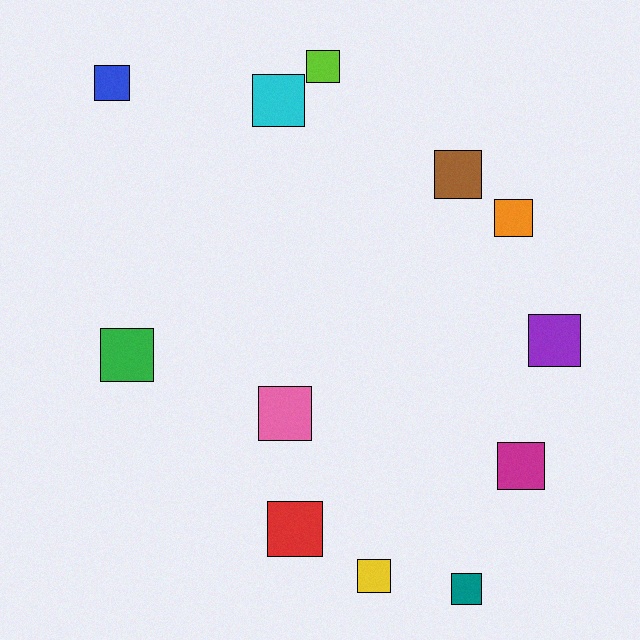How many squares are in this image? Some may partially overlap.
There are 12 squares.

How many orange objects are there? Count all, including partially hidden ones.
There is 1 orange object.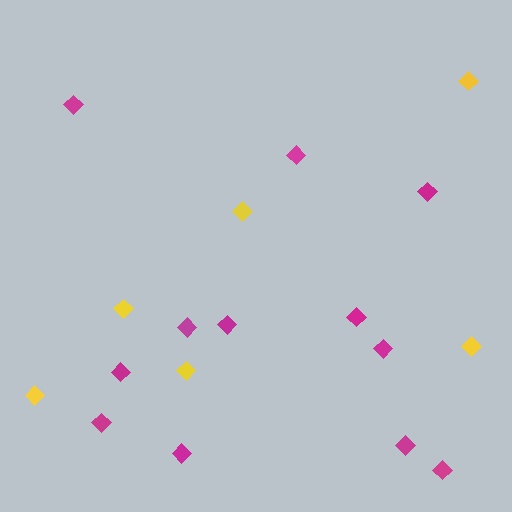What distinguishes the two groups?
There are 2 groups: one group of yellow diamonds (6) and one group of magenta diamonds (12).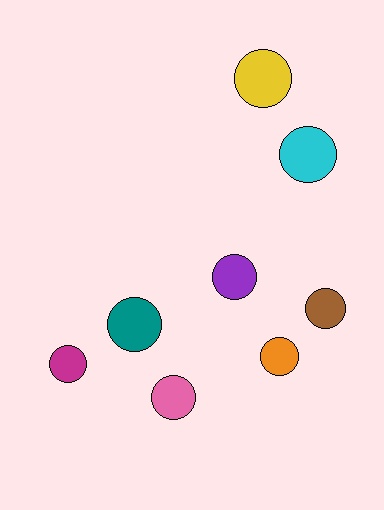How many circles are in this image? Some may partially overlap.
There are 8 circles.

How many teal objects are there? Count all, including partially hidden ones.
There is 1 teal object.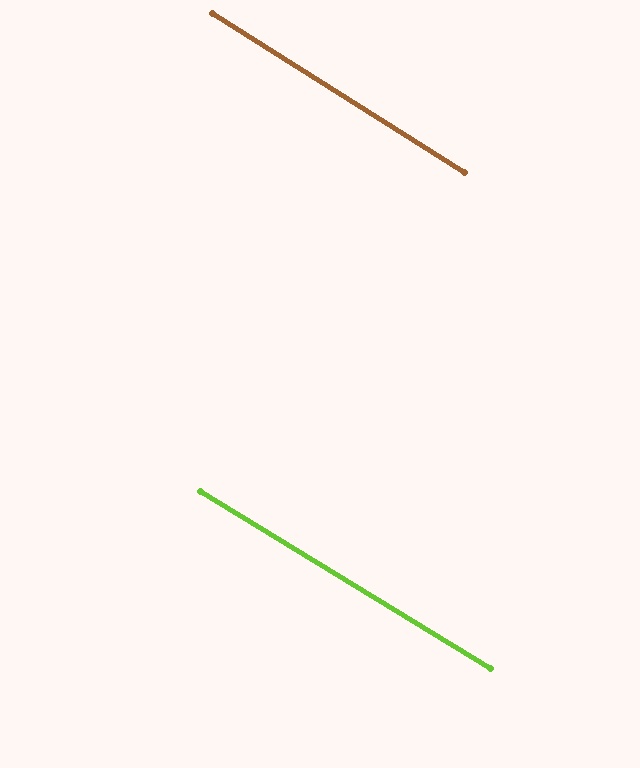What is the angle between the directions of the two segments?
Approximately 1 degree.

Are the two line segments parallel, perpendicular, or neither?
Parallel — their directions differ by only 0.9°.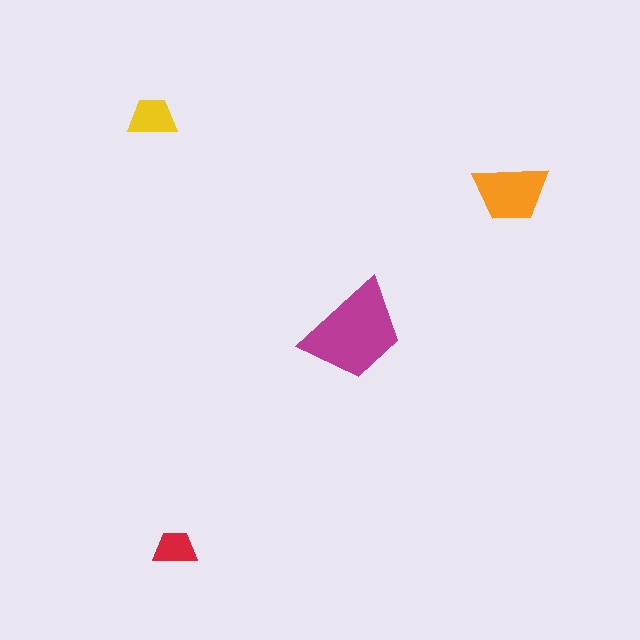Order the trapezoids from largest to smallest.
the magenta one, the orange one, the yellow one, the red one.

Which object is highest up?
The yellow trapezoid is topmost.